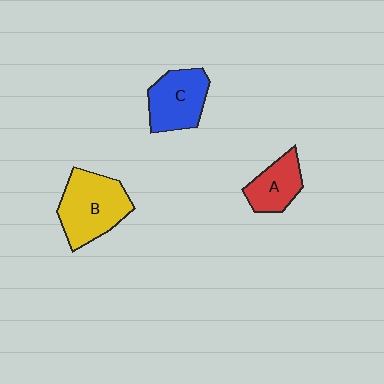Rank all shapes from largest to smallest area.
From largest to smallest: B (yellow), C (blue), A (red).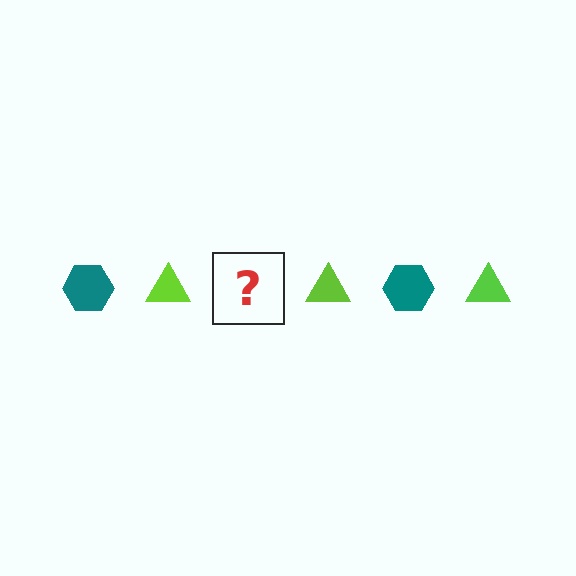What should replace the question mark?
The question mark should be replaced with a teal hexagon.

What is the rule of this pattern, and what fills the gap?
The rule is that the pattern alternates between teal hexagon and lime triangle. The gap should be filled with a teal hexagon.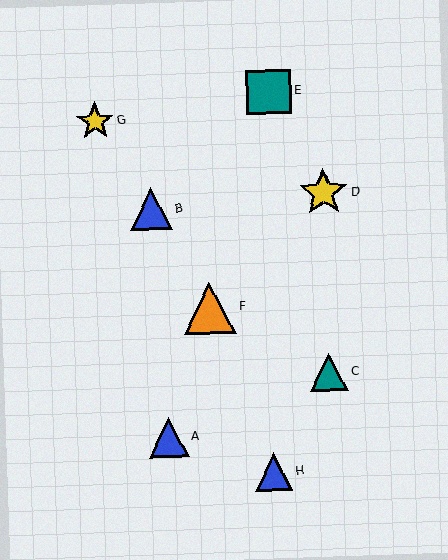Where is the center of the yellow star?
The center of the yellow star is at (95, 121).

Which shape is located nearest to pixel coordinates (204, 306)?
The orange triangle (labeled F) at (210, 308) is nearest to that location.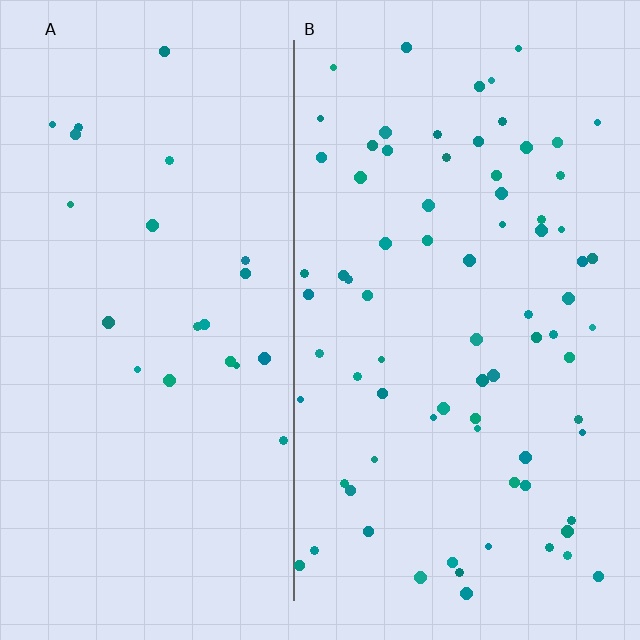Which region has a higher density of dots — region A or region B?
B (the right).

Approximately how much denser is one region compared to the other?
Approximately 3.3× — region B over region A.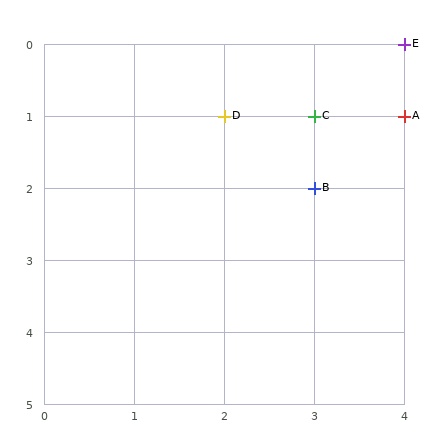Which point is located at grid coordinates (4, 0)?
Point E is at (4, 0).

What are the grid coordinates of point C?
Point C is at grid coordinates (3, 1).